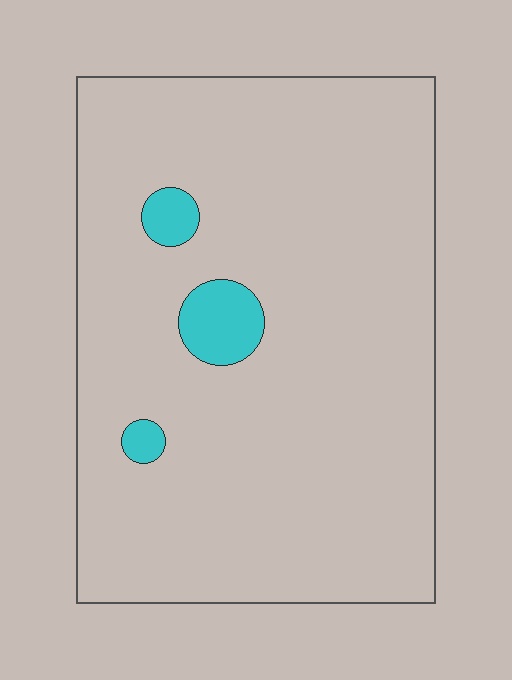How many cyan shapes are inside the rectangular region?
3.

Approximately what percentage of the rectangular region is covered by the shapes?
Approximately 5%.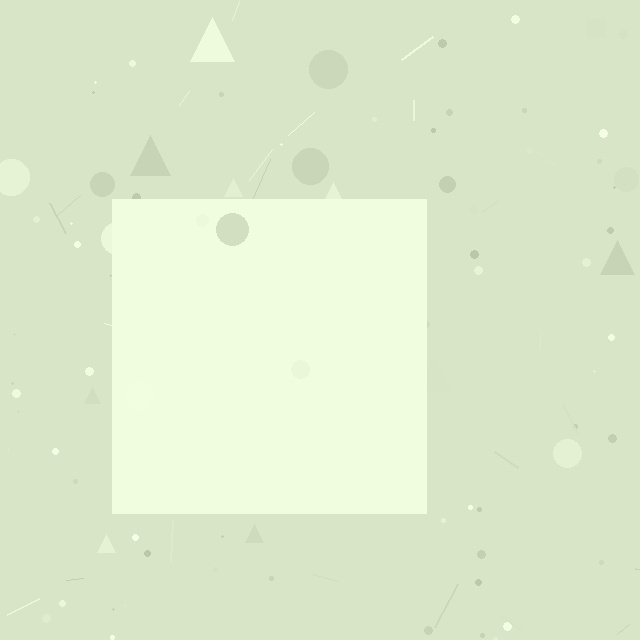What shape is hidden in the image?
A square is hidden in the image.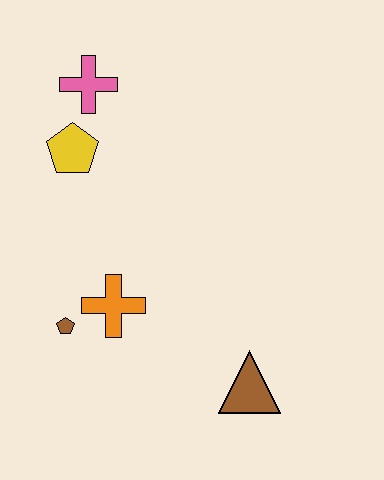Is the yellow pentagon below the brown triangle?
No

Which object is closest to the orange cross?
The brown pentagon is closest to the orange cross.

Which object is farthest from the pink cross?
The brown triangle is farthest from the pink cross.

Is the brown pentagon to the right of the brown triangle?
No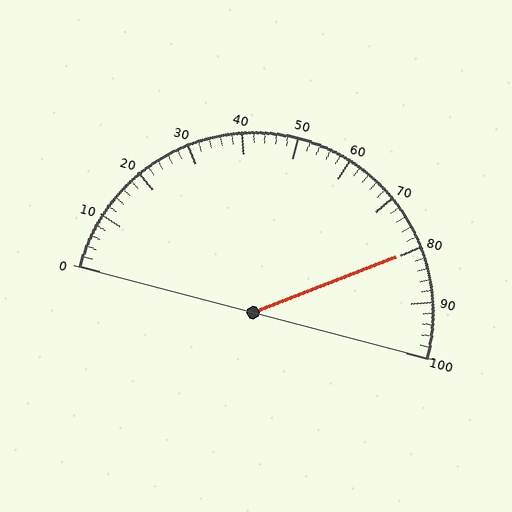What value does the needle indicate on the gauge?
The needle indicates approximately 80.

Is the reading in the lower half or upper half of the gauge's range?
The reading is in the upper half of the range (0 to 100).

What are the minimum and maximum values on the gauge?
The gauge ranges from 0 to 100.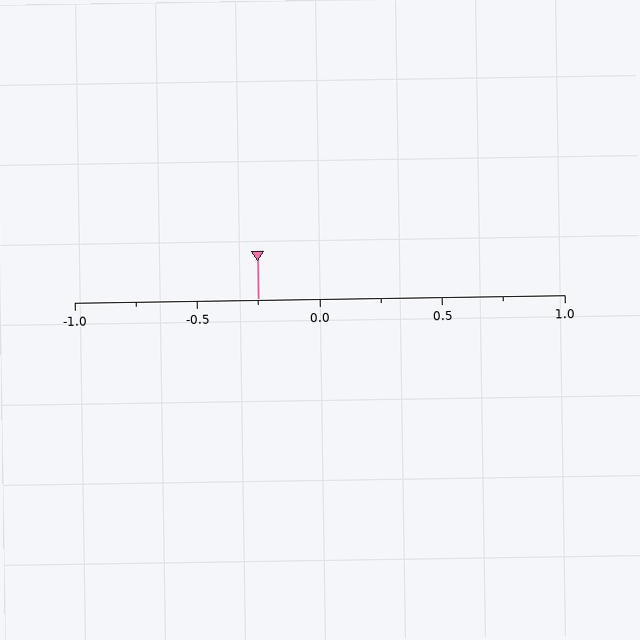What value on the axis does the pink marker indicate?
The marker indicates approximately -0.25.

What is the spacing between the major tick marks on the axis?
The major ticks are spaced 0.5 apart.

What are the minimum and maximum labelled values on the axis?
The axis runs from -1.0 to 1.0.